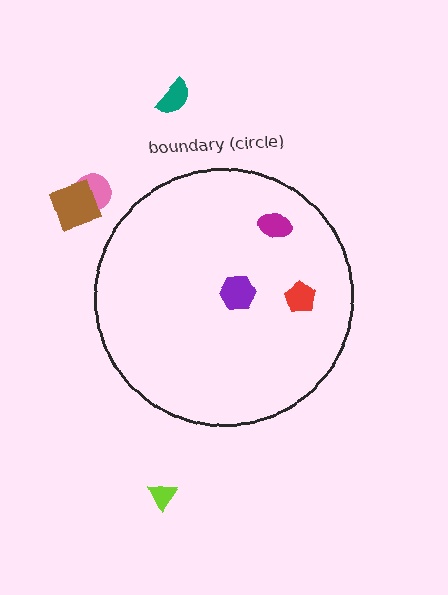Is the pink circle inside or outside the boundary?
Outside.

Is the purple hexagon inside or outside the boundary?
Inside.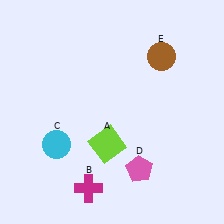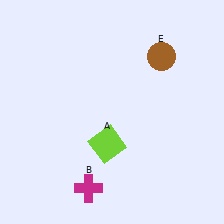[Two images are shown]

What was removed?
The pink pentagon (D), the cyan circle (C) were removed in Image 2.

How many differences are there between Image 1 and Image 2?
There are 2 differences between the two images.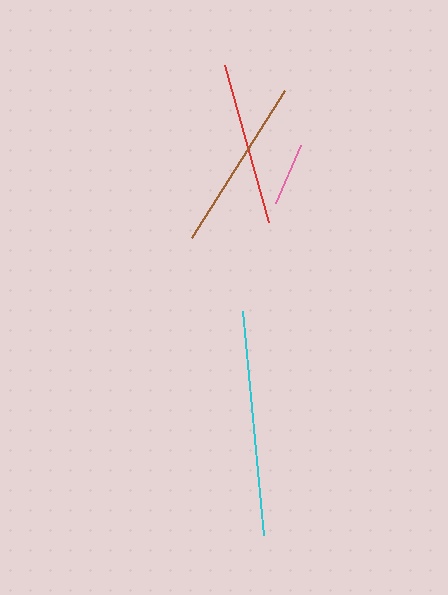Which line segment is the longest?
The cyan line is the longest at approximately 225 pixels.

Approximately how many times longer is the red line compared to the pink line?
The red line is approximately 2.6 times the length of the pink line.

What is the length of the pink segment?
The pink segment is approximately 62 pixels long.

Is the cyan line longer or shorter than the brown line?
The cyan line is longer than the brown line.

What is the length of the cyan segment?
The cyan segment is approximately 225 pixels long.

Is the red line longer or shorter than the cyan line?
The cyan line is longer than the red line.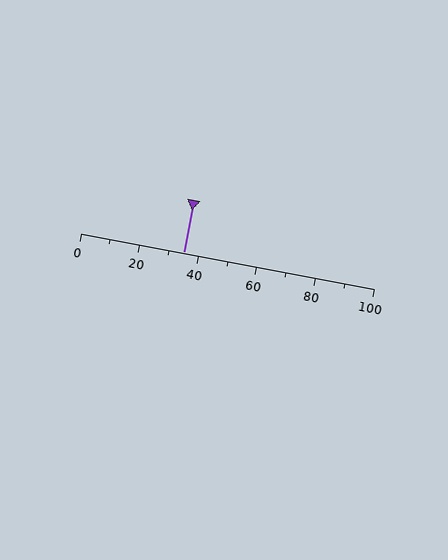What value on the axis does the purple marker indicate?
The marker indicates approximately 35.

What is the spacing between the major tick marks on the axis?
The major ticks are spaced 20 apart.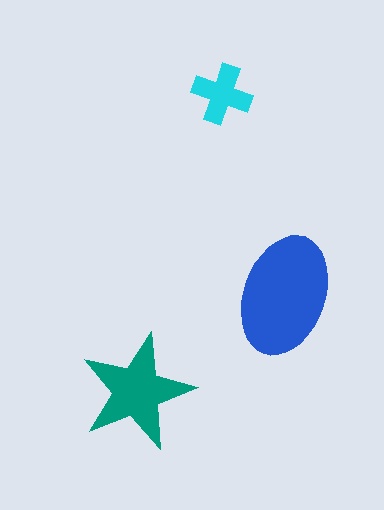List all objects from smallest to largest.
The cyan cross, the teal star, the blue ellipse.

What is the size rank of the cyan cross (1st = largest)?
3rd.